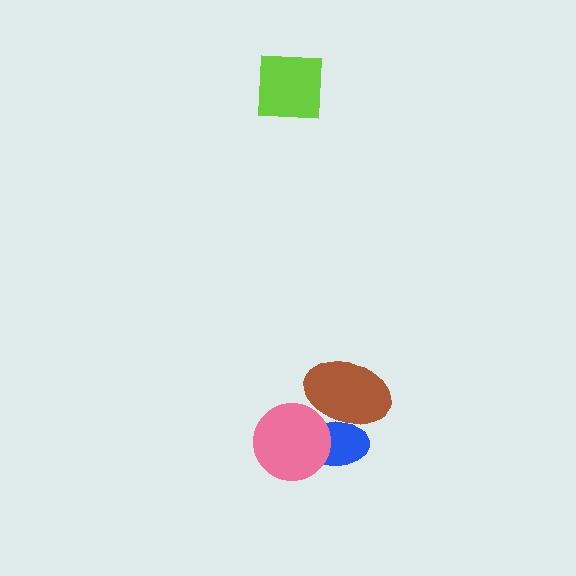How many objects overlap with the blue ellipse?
2 objects overlap with the blue ellipse.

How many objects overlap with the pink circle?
2 objects overlap with the pink circle.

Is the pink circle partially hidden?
No, no other shape covers it.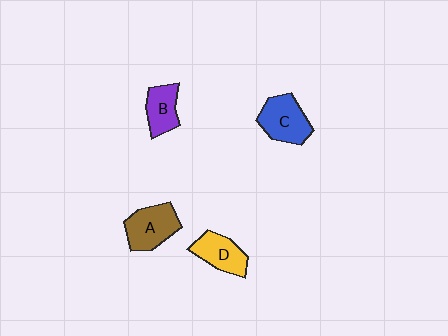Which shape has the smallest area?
Shape B (purple).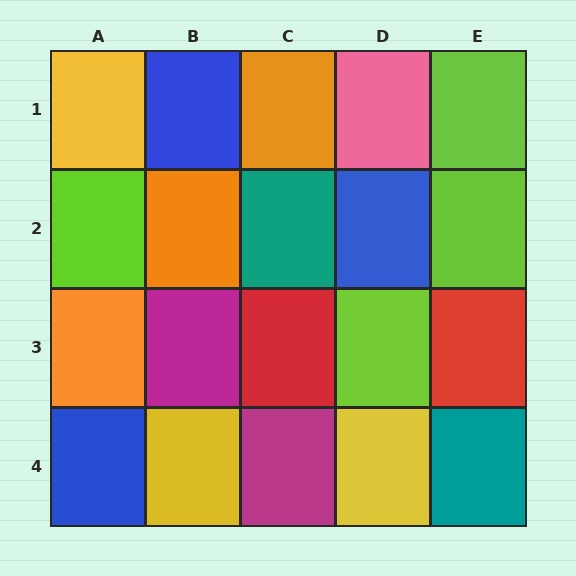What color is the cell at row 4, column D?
Yellow.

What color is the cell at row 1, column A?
Yellow.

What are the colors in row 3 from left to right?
Orange, magenta, red, lime, red.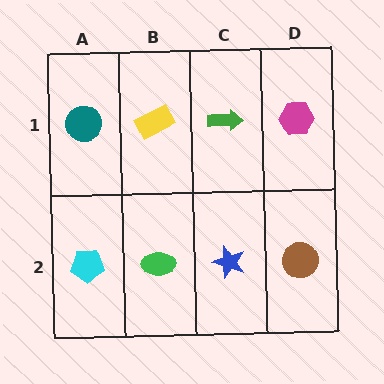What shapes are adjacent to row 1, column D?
A brown circle (row 2, column D), a green arrow (row 1, column C).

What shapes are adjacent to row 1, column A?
A cyan pentagon (row 2, column A), a yellow rectangle (row 1, column B).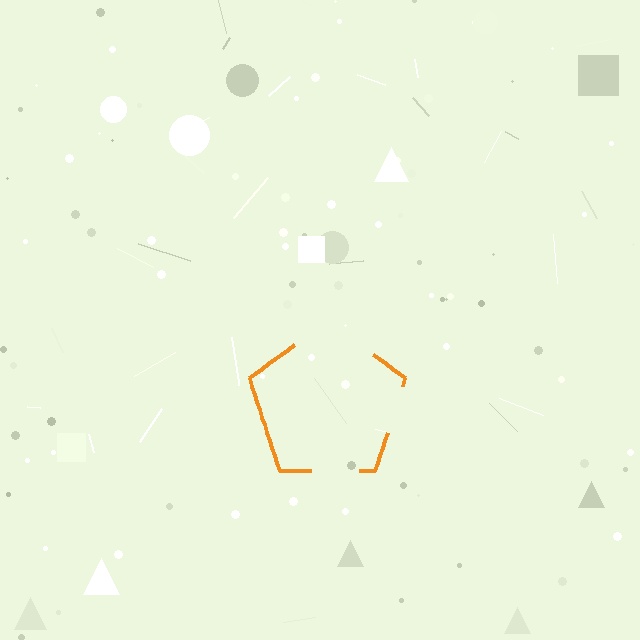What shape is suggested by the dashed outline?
The dashed outline suggests a pentagon.